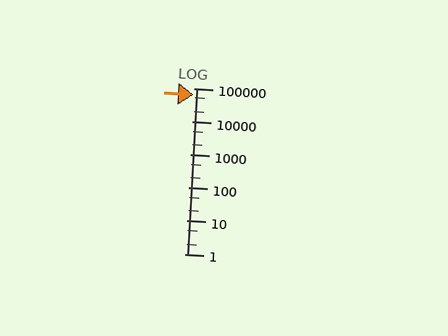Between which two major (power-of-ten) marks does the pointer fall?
The pointer is between 10000 and 100000.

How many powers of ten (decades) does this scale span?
The scale spans 5 decades, from 1 to 100000.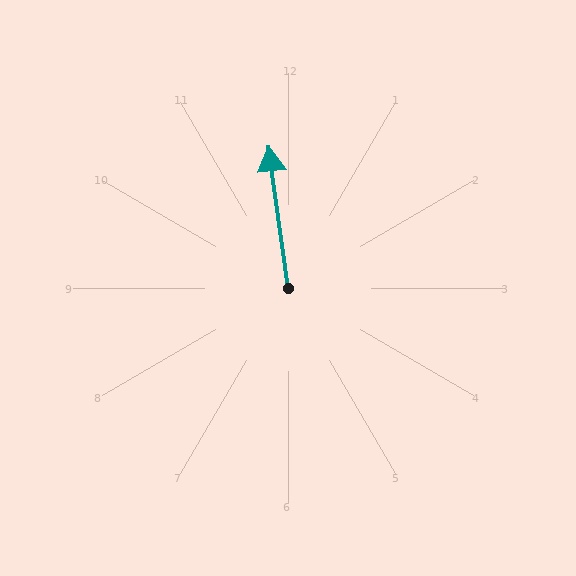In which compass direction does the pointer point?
North.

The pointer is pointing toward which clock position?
Roughly 12 o'clock.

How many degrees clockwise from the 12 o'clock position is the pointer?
Approximately 352 degrees.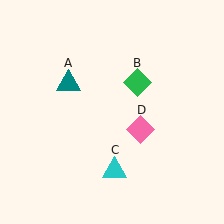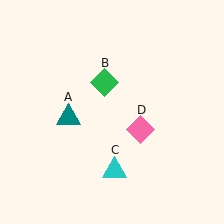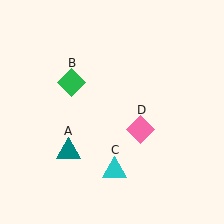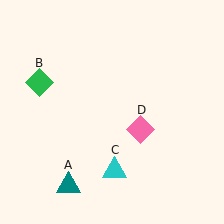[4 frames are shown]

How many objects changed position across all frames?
2 objects changed position: teal triangle (object A), green diamond (object B).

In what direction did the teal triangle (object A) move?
The teal triangle (object A) moved down.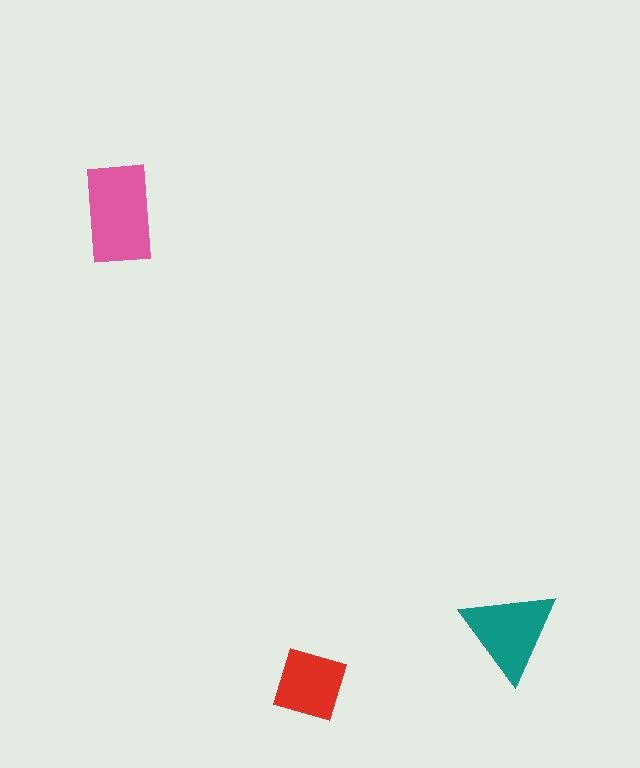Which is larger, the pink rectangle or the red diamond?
The pink rectangle.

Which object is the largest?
The pink rectangle.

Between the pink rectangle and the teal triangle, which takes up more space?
The pink rectangle.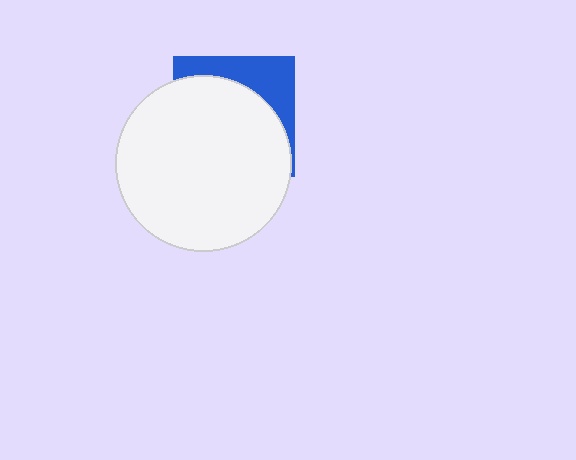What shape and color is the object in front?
The object in front is a white circle.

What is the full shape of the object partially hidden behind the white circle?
The partially hidden object is a blue square.